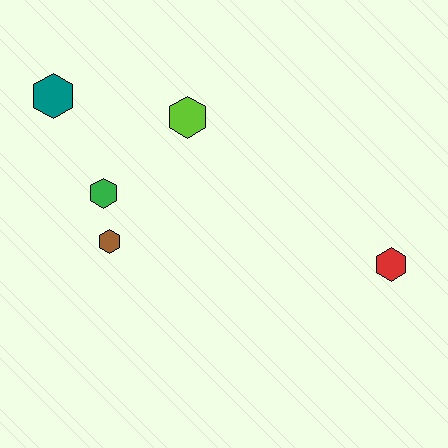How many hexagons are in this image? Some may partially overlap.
There are 5 hexagons.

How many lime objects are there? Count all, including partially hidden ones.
There is 1 lime object.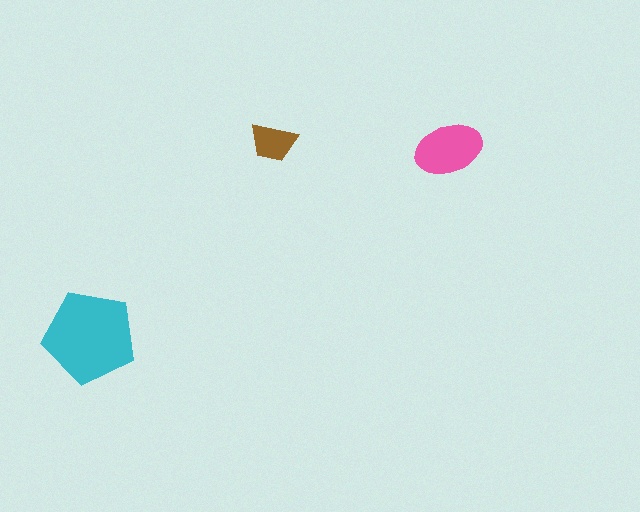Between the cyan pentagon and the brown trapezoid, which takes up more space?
The cyan pentagon.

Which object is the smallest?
The brown trapezoid.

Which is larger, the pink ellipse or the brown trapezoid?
The pink ellipse.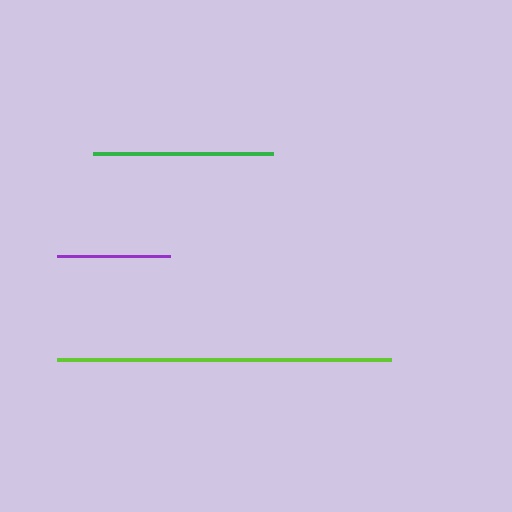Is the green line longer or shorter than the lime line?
The lime line is longer than the green line.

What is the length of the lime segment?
The lime segment is approximately 334 pixels long.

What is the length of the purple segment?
The purple segment is approximately 113 pixels long.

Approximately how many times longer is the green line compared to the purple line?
The green line is approximately 1.6 times the length of the purple line.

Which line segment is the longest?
The lime line is the longest at approximately 334 pixels.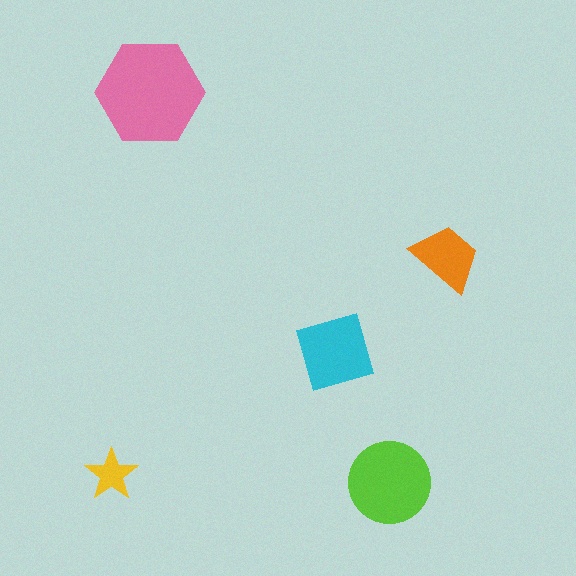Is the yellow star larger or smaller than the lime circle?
Smaller.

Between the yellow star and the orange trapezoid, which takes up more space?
The orange trapezoid.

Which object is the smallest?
The yellow star.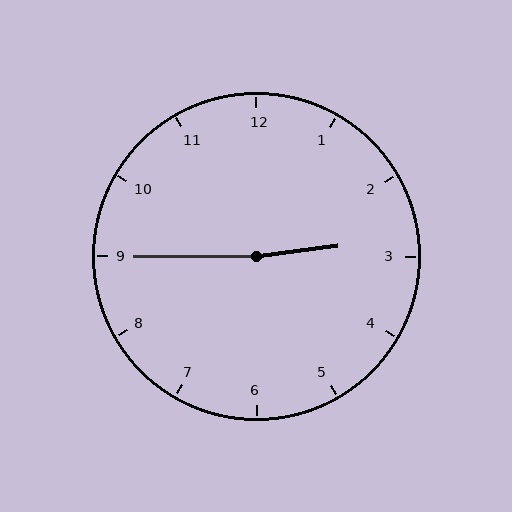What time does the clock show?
2:45.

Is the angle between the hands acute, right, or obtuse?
It is obtuse.